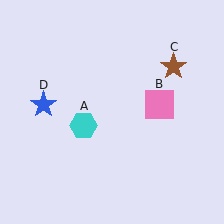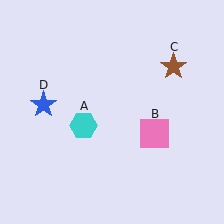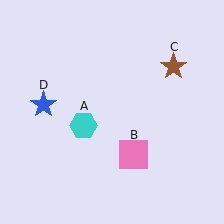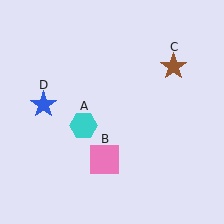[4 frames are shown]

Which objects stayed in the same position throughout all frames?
Cyan hexagon (object A) and brown star (object C) and blue star (object D) remained stationary.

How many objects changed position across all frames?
1 object changed position: pink square (object B).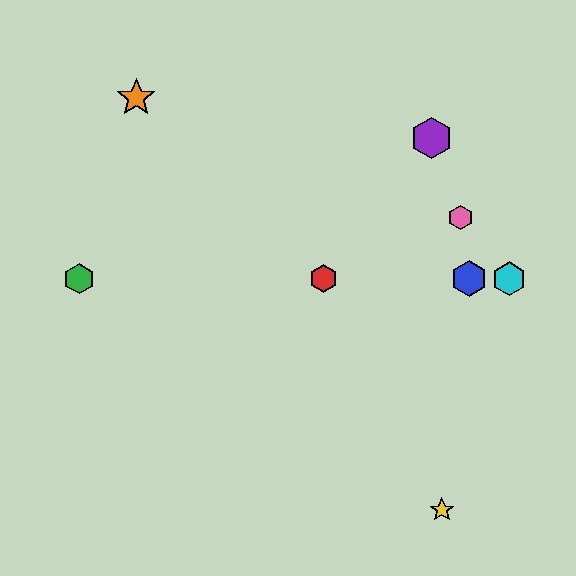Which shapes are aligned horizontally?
The red hexagon, the blue hexagon, the green hexagon, the cyan hexagon are aligned horizontally.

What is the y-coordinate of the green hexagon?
The green hexagon is at y≈279.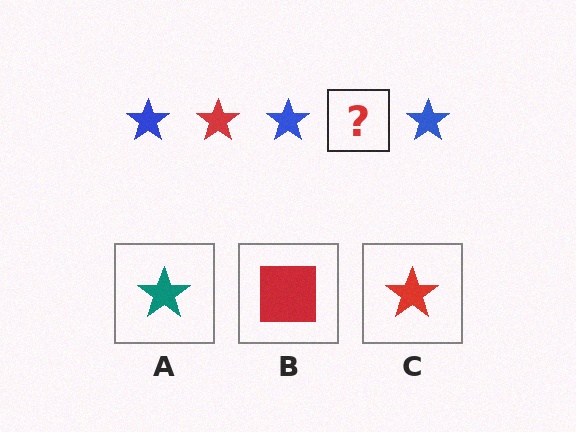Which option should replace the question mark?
Option C.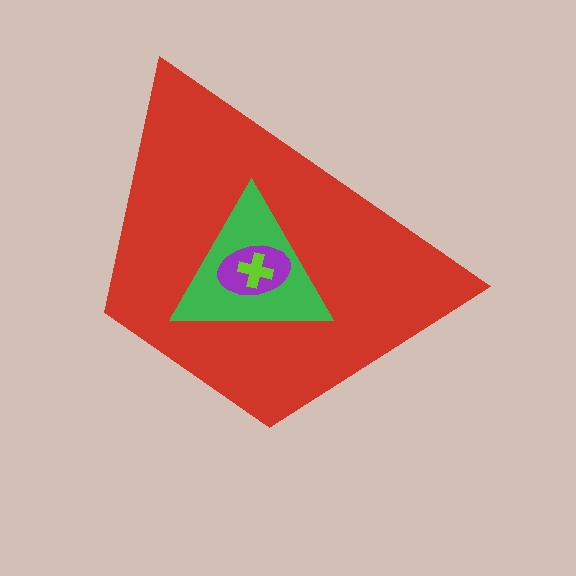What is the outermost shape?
The red trapezoid.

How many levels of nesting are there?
4.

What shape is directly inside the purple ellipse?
The lime cross.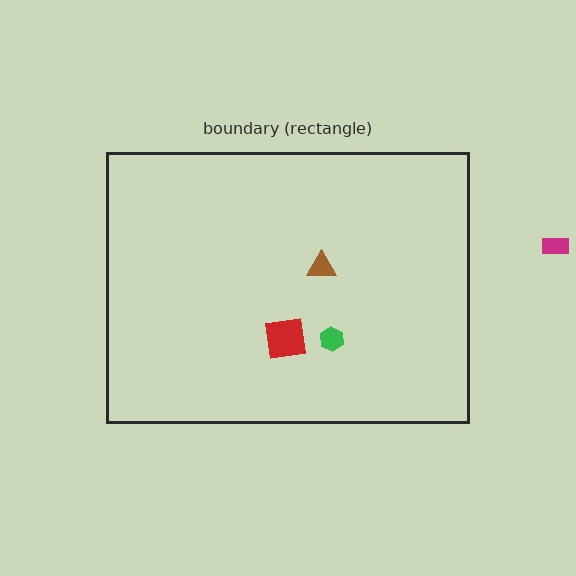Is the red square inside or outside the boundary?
Inside.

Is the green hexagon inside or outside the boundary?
Inside.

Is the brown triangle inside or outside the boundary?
Inside.